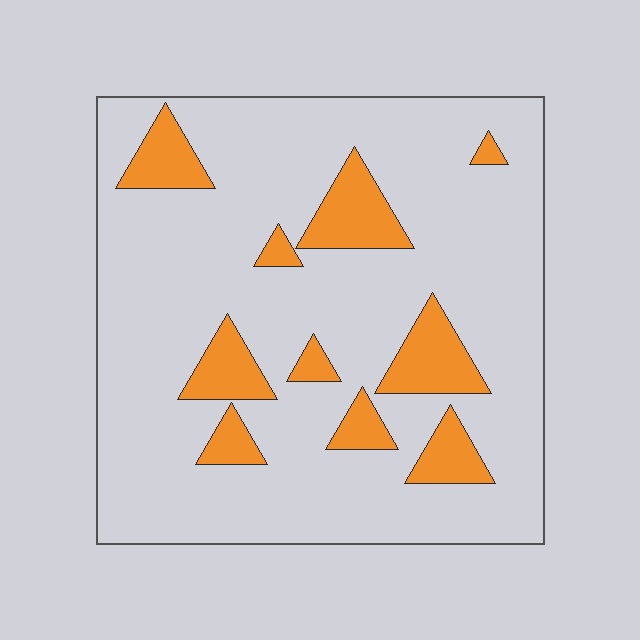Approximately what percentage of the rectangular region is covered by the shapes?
Approximately 15%.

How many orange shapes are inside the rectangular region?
10.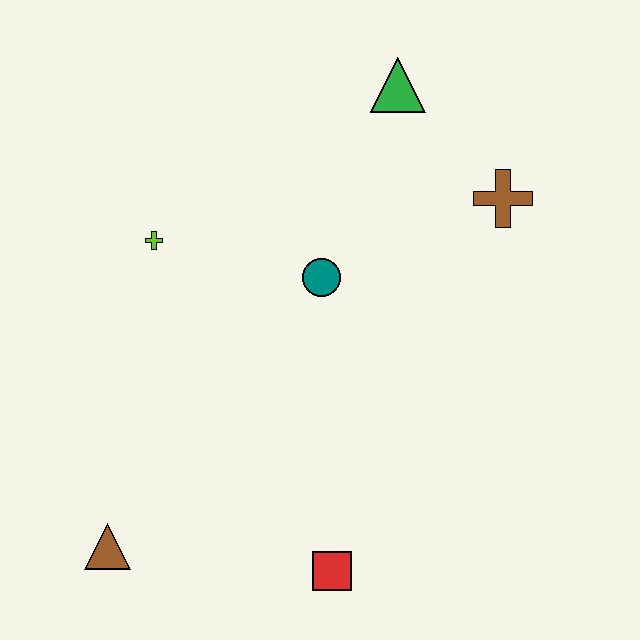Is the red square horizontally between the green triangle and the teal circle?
Yes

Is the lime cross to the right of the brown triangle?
Yes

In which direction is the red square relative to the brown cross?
The red square is below the brown cross.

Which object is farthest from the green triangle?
The brown triangle is farthest from the green triangle.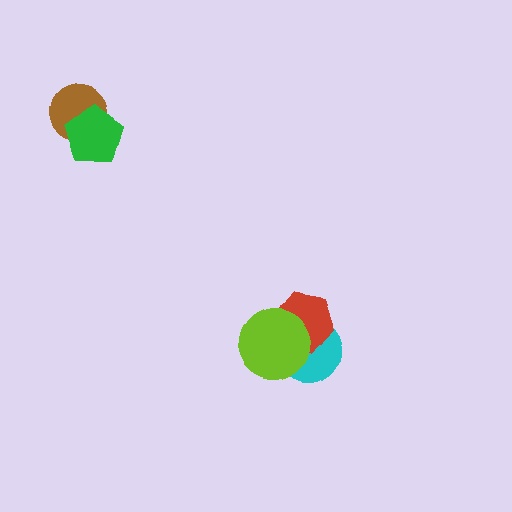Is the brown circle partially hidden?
Yes, it is partially covered by another shape.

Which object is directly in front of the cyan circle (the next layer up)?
The red hexagon is directly in front of the cyan circle.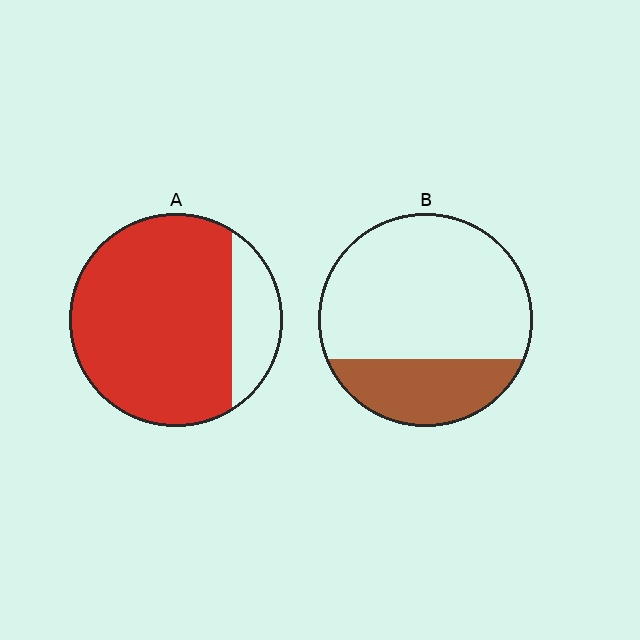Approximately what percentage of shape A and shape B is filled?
A is approximately 80% and B is approximately 25%.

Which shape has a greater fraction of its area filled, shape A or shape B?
Shape A.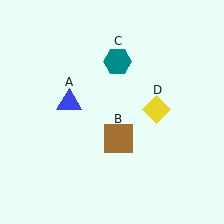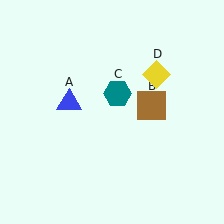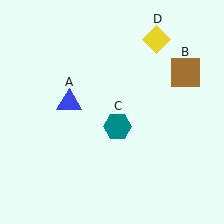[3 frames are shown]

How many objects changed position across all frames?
3 objects changed position: brown square (object B), teal hexagon (object C), yellow diamond (object D).